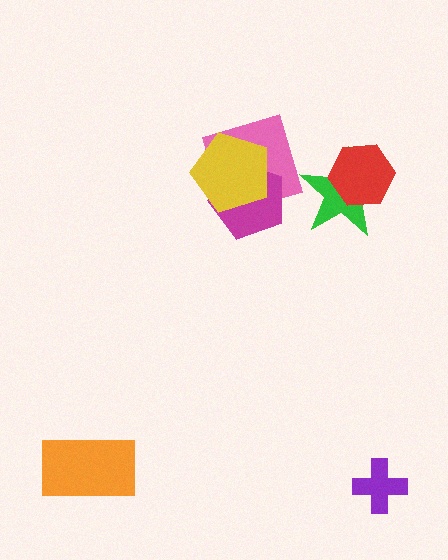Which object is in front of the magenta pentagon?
The yellow pentagon is in front of the magenta pentagon.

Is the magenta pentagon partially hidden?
Yes, it is partially covered by another shape.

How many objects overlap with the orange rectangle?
0 objects overlap with the orange rectangle.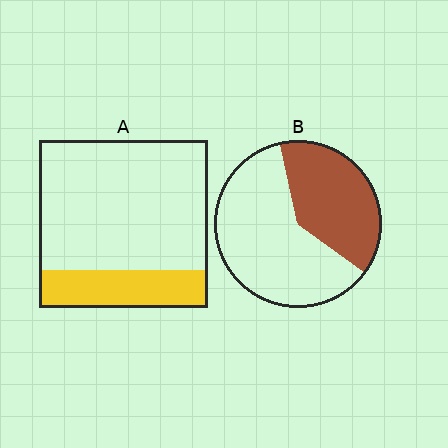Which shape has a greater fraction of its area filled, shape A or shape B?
Shape B.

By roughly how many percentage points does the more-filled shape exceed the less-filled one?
By roughly 15 percentage points (B over A).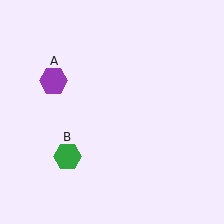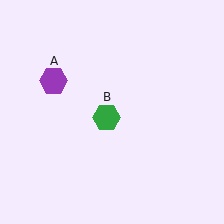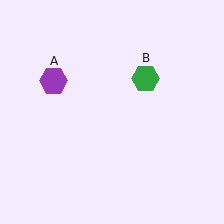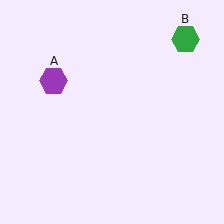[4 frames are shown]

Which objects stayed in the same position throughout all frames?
Purple hexagon (object A) remained stationary.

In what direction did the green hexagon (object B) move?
The green hexagon (object B) moved up and to the right.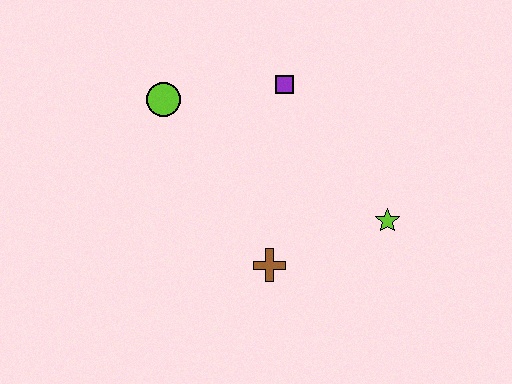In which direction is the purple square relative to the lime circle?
The purple square is to the right of the lime circle.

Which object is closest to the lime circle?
The purple square is closest to the lime circle.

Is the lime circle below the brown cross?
No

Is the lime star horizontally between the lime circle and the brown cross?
No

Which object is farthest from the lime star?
The lime circle is farthest from the lime star.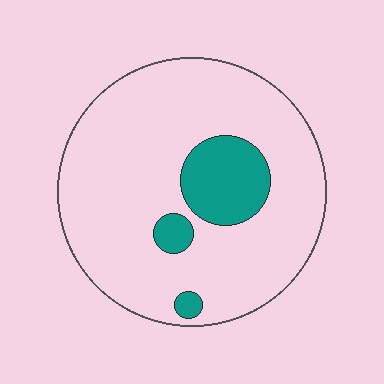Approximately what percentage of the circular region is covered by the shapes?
Approximately 15%.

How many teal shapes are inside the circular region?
3.